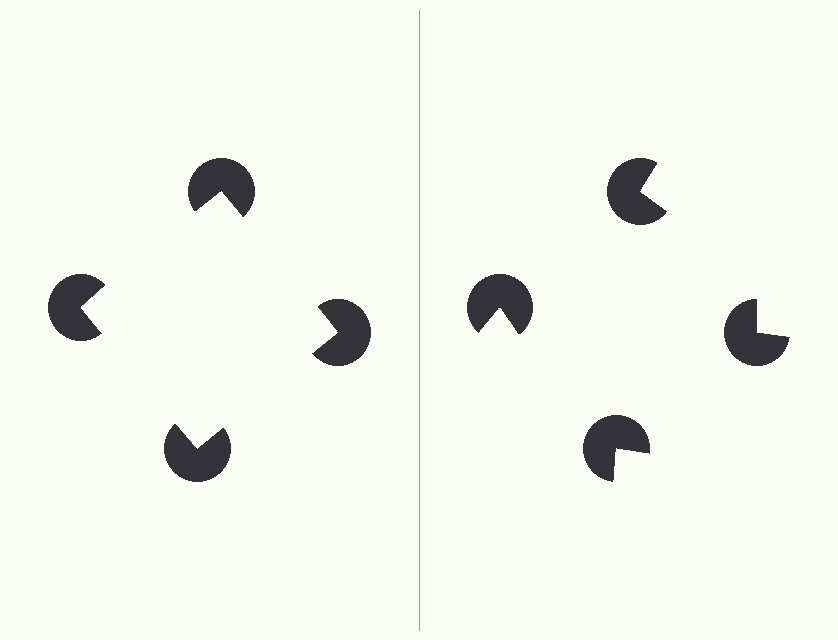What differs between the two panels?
The pac-man discs are positioned identically on both sides; only the wedge orientations differ. On the left they align to a square; on the right they are misaligned.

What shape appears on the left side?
An illusory square.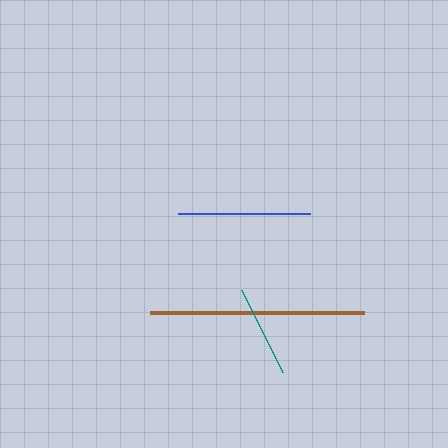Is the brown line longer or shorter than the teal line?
The brown line is longer than the teal line.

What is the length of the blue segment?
The blue segment is approximately 132 pixels long.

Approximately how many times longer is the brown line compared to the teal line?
The brown line is approximately 2.3 times the length of the teal line.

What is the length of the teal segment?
The teal segment is approximately 92 pixels long.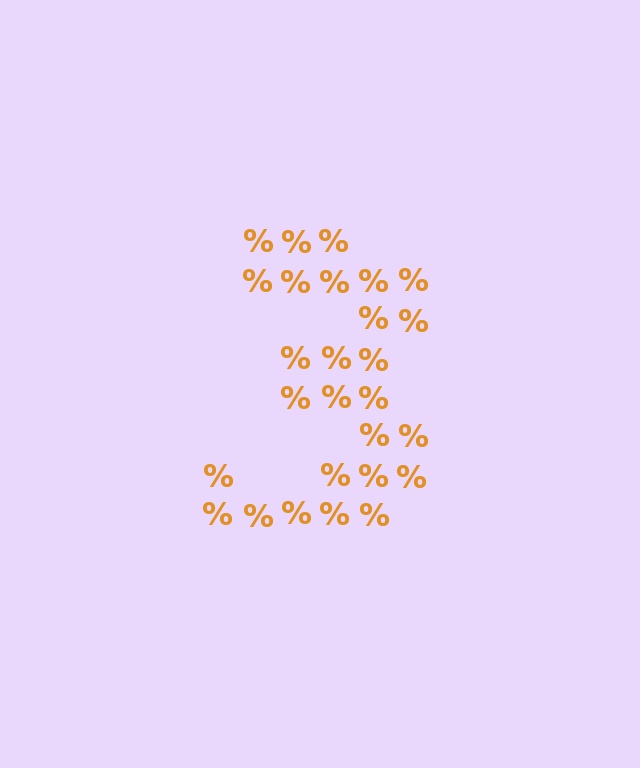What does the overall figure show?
The overall figure shows the digit 3.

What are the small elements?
The small elements are percent signs.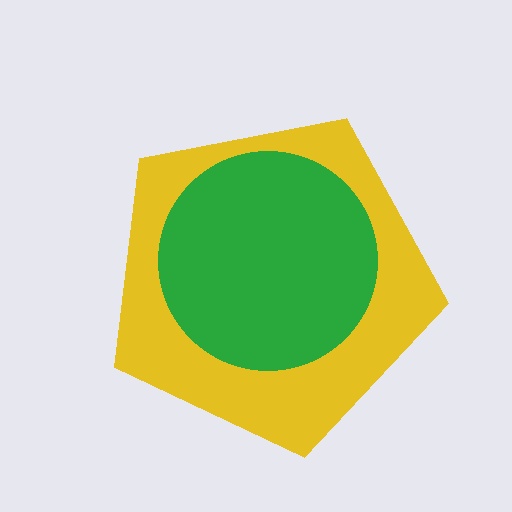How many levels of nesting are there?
2.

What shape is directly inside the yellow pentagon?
The green circle.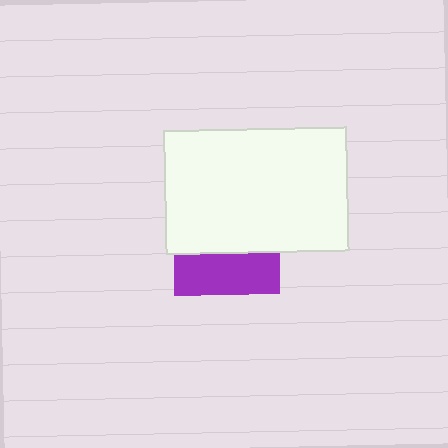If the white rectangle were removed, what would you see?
You would see the complete purple square.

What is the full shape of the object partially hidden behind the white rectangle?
The partially hidden object is a purple square.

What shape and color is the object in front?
The object in front is a white rectangle.